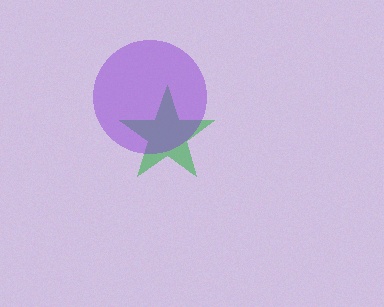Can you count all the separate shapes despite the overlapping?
Yes, there are 2 separate shapes.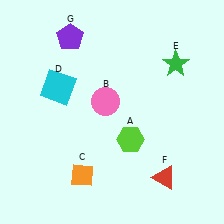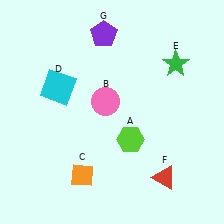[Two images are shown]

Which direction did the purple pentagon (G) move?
The purple pentagon (G) moved right.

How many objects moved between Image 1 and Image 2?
1 object moved between the two images.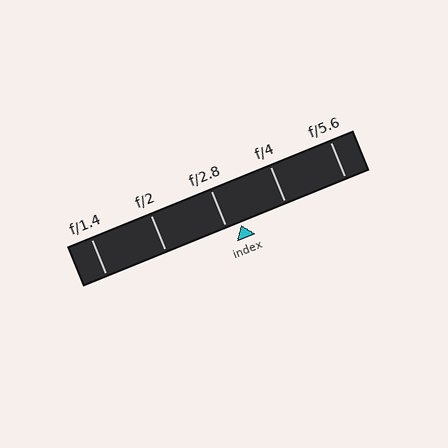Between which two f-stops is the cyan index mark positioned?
The index mark is between f/2.8 and f/4.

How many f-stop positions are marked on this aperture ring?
There are 5 f-stop positions marked.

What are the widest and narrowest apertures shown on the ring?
The widest aperture shown is f/1.4 and the narrowest is f/5.6.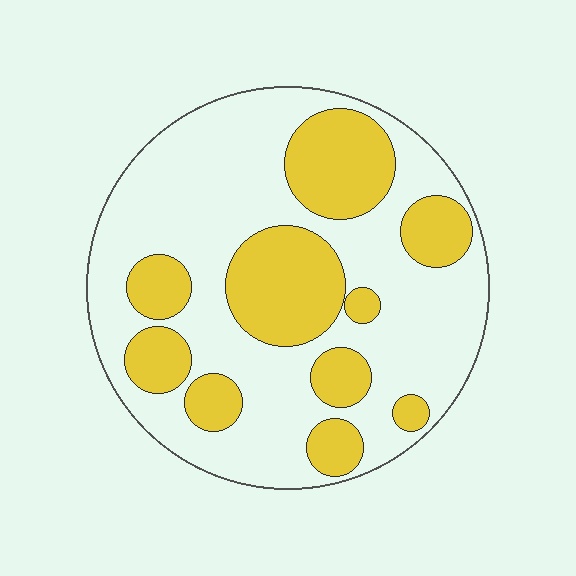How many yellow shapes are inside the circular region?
10.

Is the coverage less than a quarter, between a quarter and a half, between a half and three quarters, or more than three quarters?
Between a quarter and a half.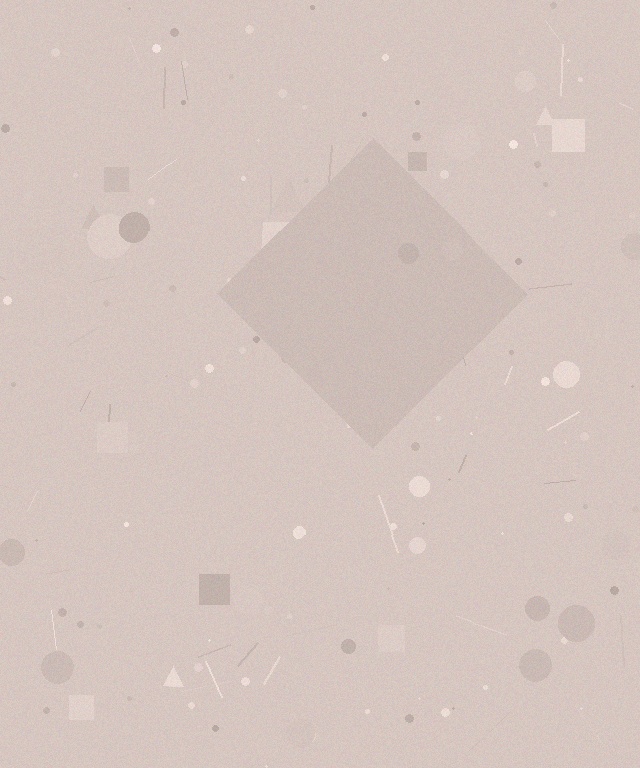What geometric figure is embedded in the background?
A diamond is embedded in the background.